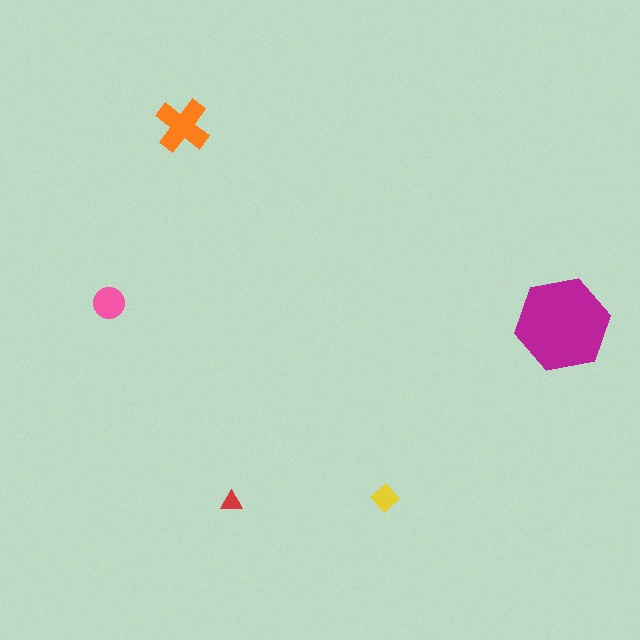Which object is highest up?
The orange cross is topmost.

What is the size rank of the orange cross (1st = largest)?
2nd.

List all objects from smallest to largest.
The red triangle, the yellow diamond, the pink circle, the orange cross, the magenta hexagon.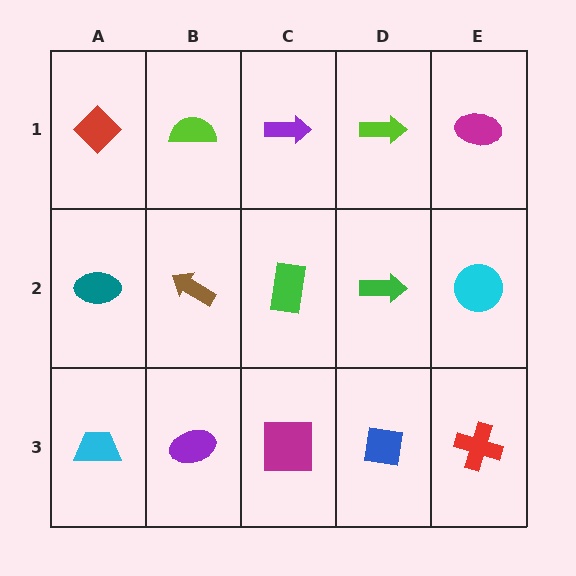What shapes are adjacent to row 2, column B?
A lime semicircle (row 1, column B), a purple ellipse (row 3, column B), a teal ellipse (row 2, column A), a green rectangle (row 2, column C).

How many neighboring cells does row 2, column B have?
4.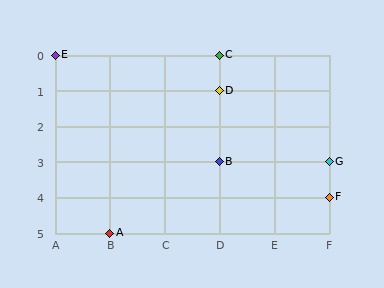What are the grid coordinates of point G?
Point G is at grid coordinates (F, 3).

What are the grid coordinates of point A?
Point A is at grid coordinates (B, 5).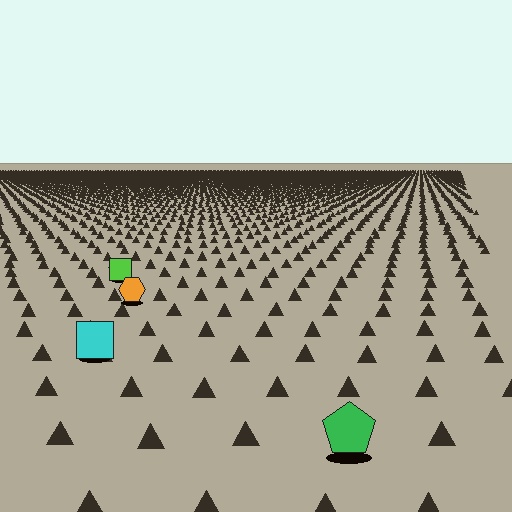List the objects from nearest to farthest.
From nearest to farthest: the green pentagon, the cyan square, the orange hexagon, the lime square.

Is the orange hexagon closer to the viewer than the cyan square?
No. The cyan square is closer — you can tell from the texture gradient: the ground texture is coarser near it.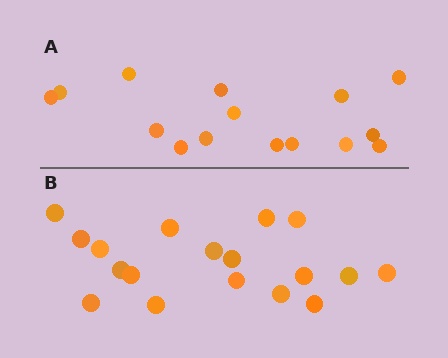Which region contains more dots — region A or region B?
Region B (the bottom region) has more dots.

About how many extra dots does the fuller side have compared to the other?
Region B has just a few more — roughly 2 or 3 more dots than region A.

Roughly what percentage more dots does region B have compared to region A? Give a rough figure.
About 20% more.